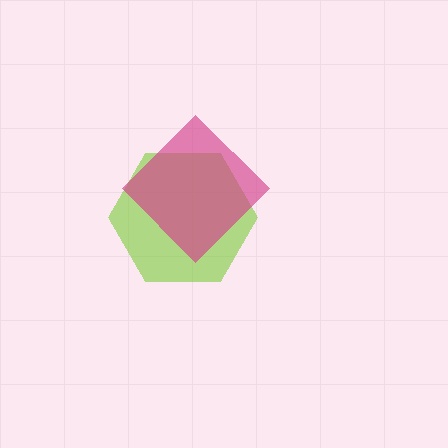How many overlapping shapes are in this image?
There are 2 overlapping shapes in the image.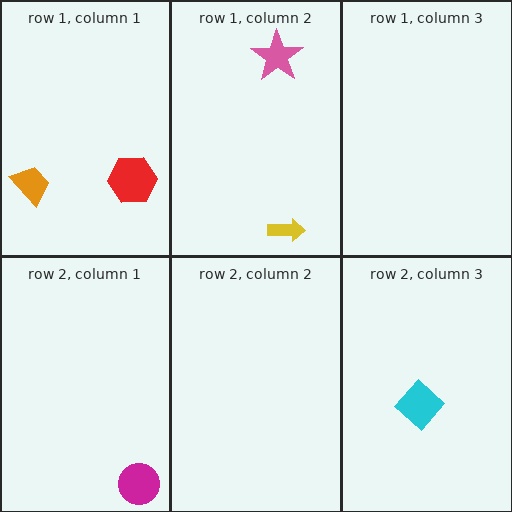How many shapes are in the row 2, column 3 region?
1.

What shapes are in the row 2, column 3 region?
The cyan diamond.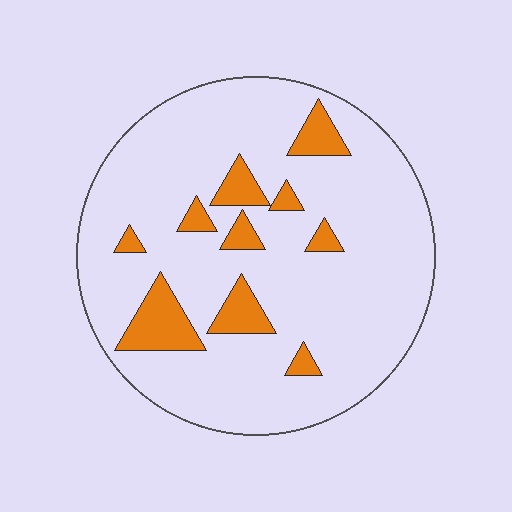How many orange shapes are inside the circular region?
10.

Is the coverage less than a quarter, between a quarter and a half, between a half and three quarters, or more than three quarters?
Less than a quarter.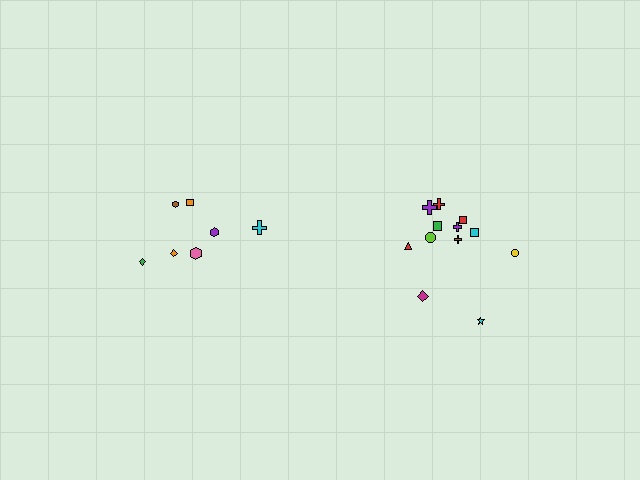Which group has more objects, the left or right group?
The right group.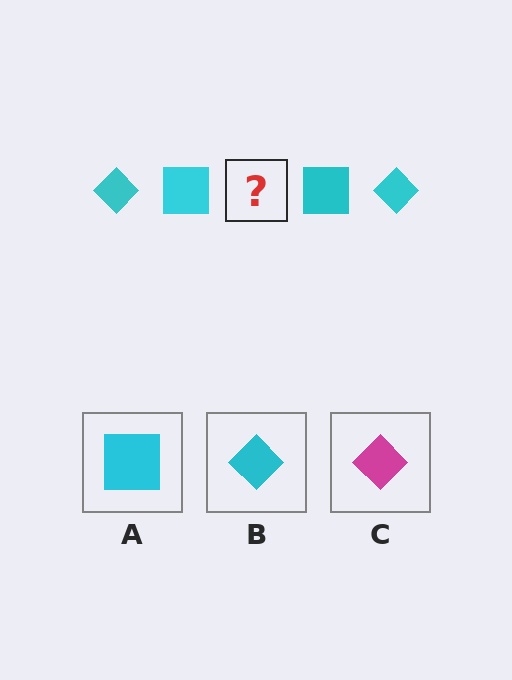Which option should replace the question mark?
Option B.